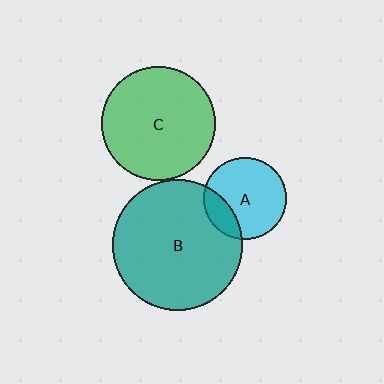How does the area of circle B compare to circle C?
Approximately 1.3 times.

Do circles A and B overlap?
Yes.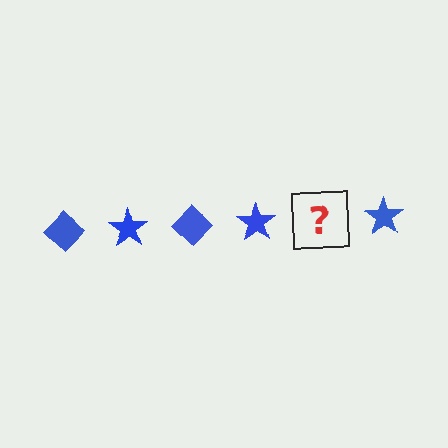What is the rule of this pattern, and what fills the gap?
The rule is that the pattern cycles through diamond, star shapes in blue. The gap should be filled with a blue diamond.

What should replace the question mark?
The question mark should be replaced with a blue diamond.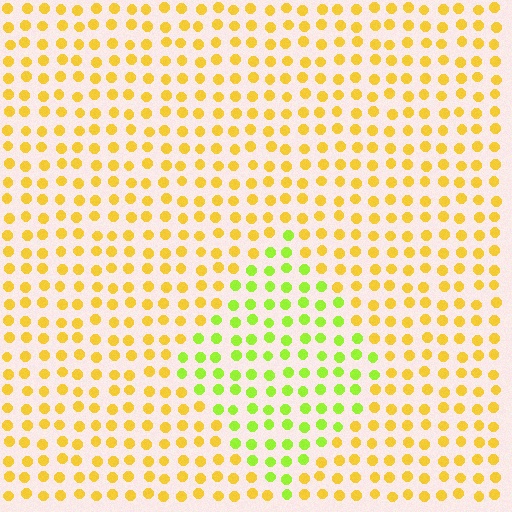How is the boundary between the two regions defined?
The boundary is defined purely by a slight shift in hue (about 43 degrees). Spacing, size, and orientation are identical on both sides.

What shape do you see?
I see a diamond.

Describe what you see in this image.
The image is filled with small yellow elements in a uniform arrangement. A diamond-shaped region is visible where the elements are tinted to a slightly different hue, forming a subtle color boundary.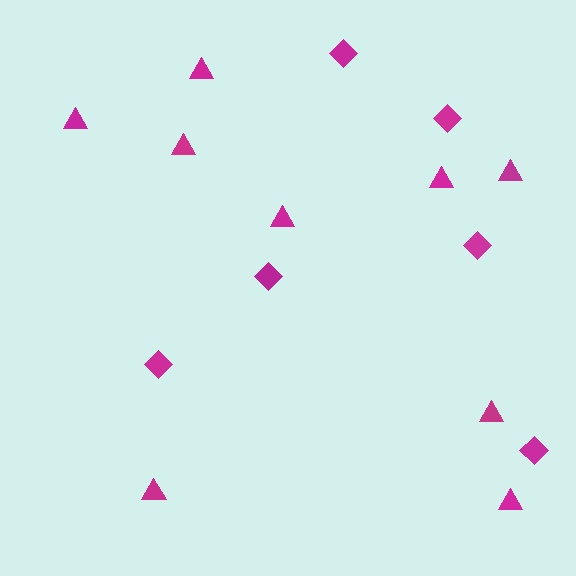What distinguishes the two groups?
There are 2 groups: one group of diamonds (6) and one group of triangles (9).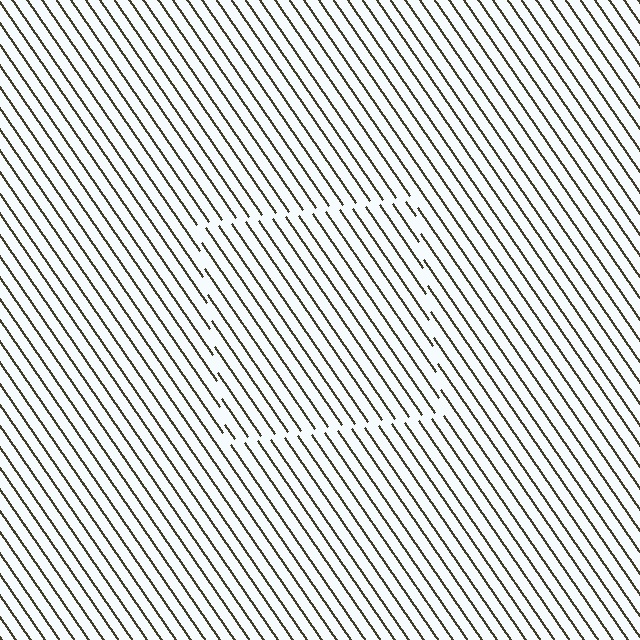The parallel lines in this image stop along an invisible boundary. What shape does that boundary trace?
An illusory square. The interior of the shape contains the same grating, shifted by half a period — the contour is defined by the phase discontinuity where line-ends from the inner and outer gratings abut.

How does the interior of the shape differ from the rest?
The interior of the shape contains the same grating, shifted by half a period — the contour is defined by the phase discontinuity where line-ends from the inner and outer gratings abut.